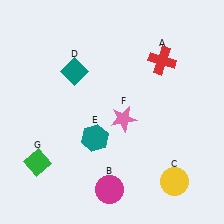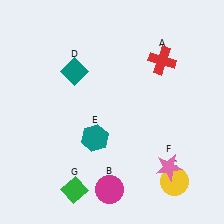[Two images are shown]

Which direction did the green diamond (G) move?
The green diamond (G) moved right.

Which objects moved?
The objects that moved are: the pink star (F), the green diamond (G).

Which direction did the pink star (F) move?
The pink star (F) moved down.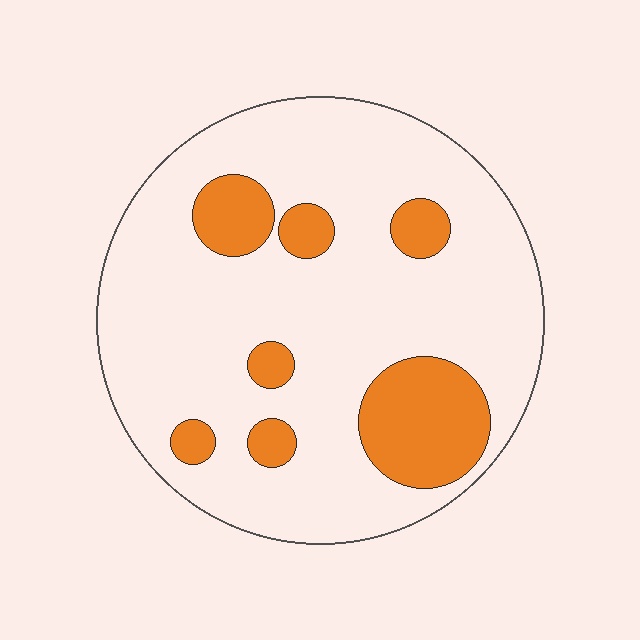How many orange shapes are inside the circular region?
7.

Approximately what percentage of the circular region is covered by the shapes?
Approximately 20%.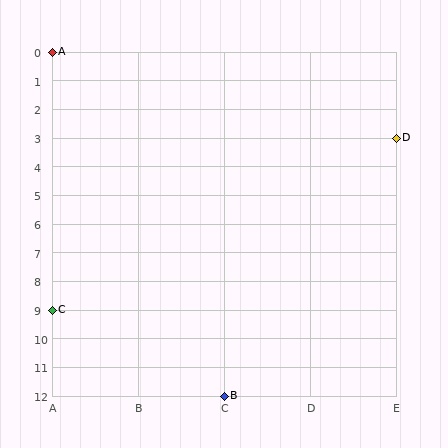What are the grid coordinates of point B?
Point B is at grid coordinates (C, 12).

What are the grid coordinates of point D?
Point D is at grid coordinates (E, 3).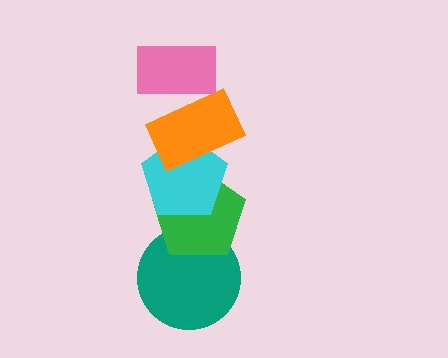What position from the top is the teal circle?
The teal circle is 5th from the top.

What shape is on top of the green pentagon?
The cyan pentagon is on top of the green pentagon.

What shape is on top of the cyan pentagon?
The orange rectangle is on top of the cyan pentagon.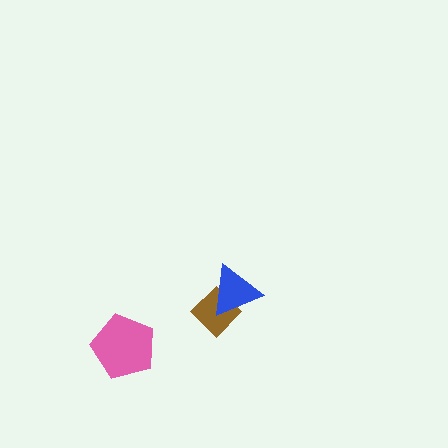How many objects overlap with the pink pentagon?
0 objects overlap with the pink pentagon.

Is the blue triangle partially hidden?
No, no other shape covers it.